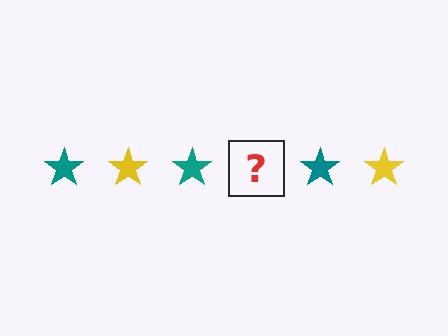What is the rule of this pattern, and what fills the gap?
The rule is that the pattern cycles through teal, yellow stars. The gap should be filled with a yellow star.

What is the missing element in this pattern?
The missing element is a yellow star.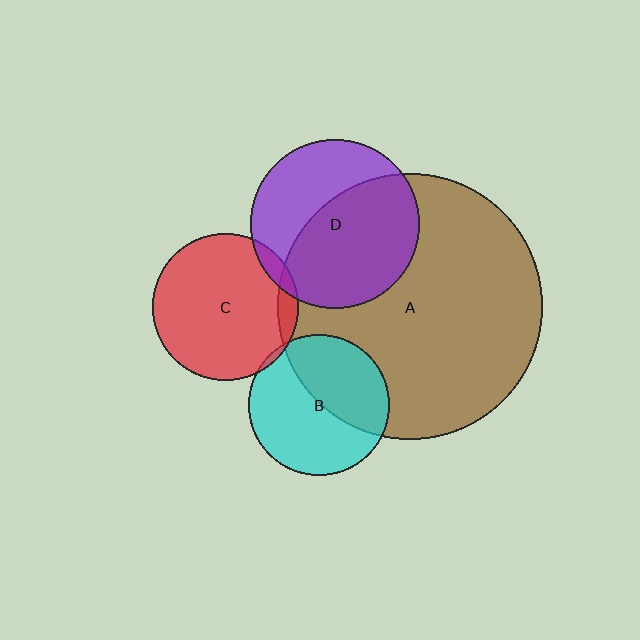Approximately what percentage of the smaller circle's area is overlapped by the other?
Approximately 5%.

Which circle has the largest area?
Circle A (brown).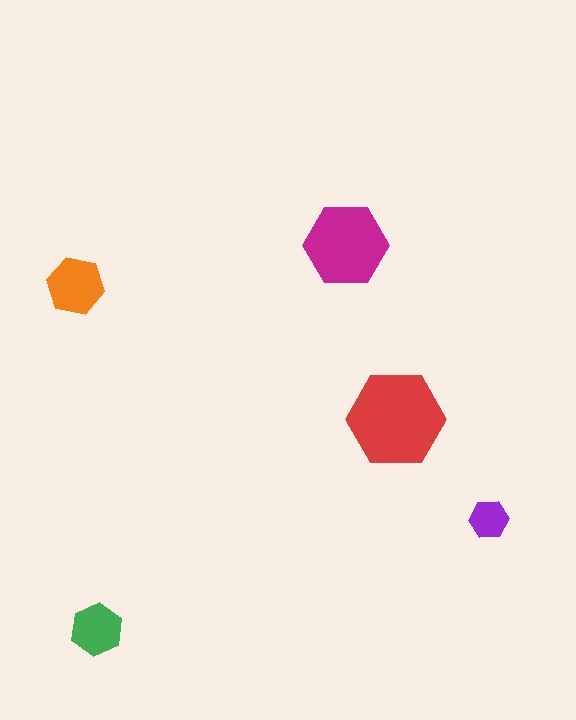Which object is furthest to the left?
The orange hexagon is leftmost.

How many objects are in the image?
There are 5 objects in the image.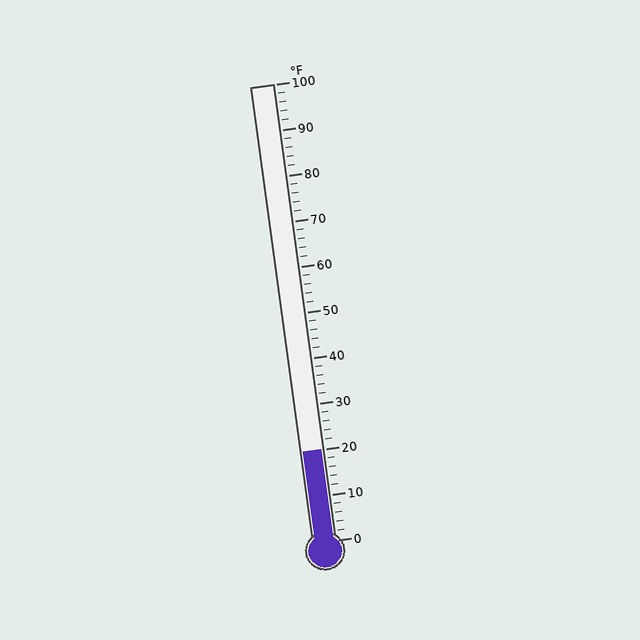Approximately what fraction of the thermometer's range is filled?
The thermometer is filled to approximately 20% of its range.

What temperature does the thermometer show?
The thermometer shows approximately 20°F.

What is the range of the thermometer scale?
The thermometer scale ranges from 0°F to 100°F.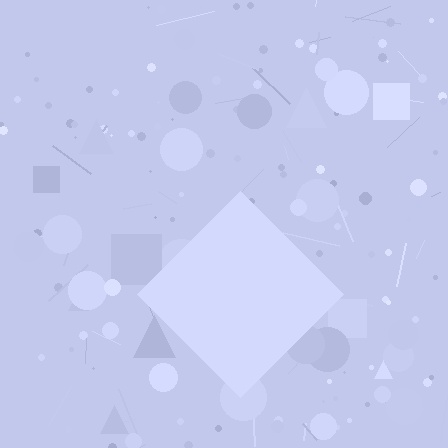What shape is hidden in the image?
A diamond is hidden in the image.